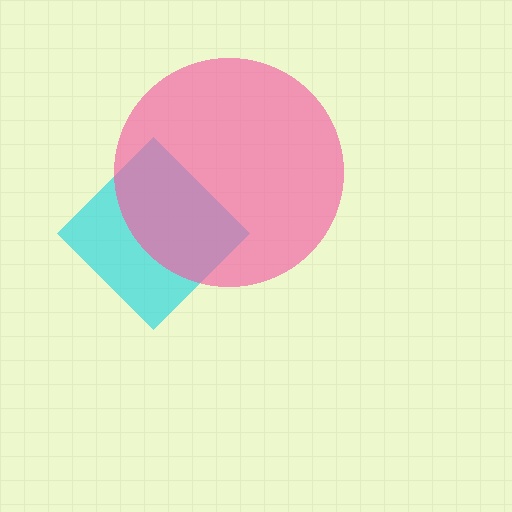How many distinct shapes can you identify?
There are 2 distinct shapes: a cyan diamond, a pink circle.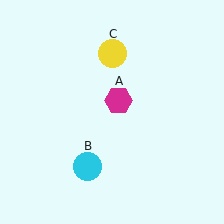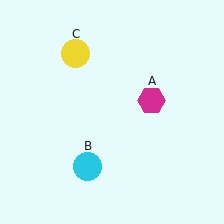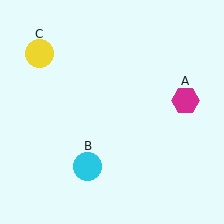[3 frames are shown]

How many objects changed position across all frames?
2 objects changed position: magenta hexagon (object A), yellow circle (object C).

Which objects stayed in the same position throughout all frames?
Cyan circle (object B) remained stationary.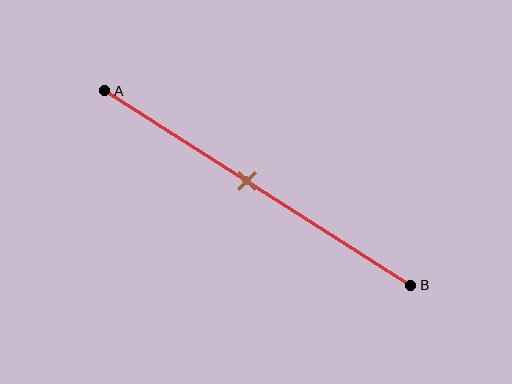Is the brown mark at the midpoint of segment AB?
No, the mark is at about 45% from A, not at the 50% midpoint.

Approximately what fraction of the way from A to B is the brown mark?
The brown mark is approximately 45% of the way from A to B.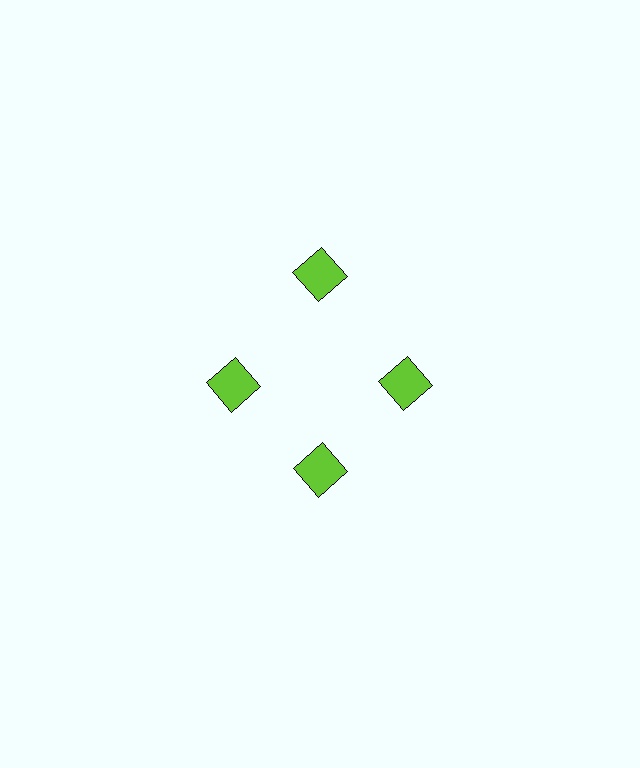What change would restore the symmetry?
The symmetry would be restored by moving it inward, back onto the ring so that all 4 squares sit at equal angles and equal distance from the center.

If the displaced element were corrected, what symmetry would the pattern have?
It would have 4-fold rotational symmetry — the pattern would map onto itself every 90 degrees.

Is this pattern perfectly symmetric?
No. The 4 lime squares are arranged in a ring, but one element near the 12 o'clock position is pushed outward from the center, breaking the 4-fold rotational symmetry.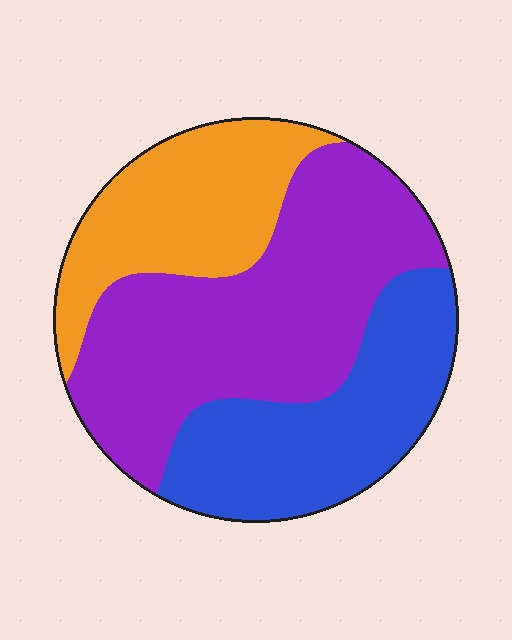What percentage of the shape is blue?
Blue covers roughly 30% of the shape.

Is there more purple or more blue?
Purple.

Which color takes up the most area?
Purple, at roughly 45%.